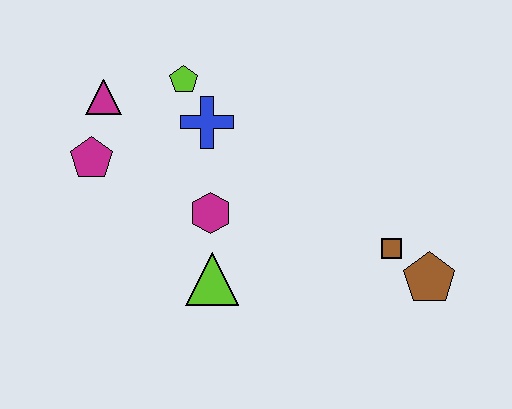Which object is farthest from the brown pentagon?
The magenta triangle is farthest from the brown pentagon.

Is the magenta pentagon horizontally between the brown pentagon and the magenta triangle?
No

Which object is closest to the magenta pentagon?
The magenta triangle is closest to the magenta pentagon.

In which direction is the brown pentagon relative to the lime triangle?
The brown pentagon is to the right of the lime triangle.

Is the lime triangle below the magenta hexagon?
Yes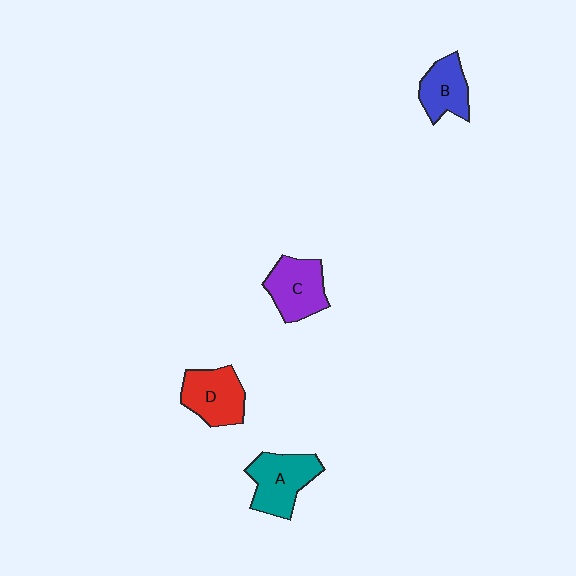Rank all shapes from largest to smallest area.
From largest to smallest: A (teal), C (purple), D (red), B (blue).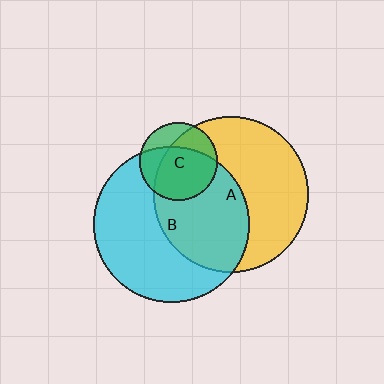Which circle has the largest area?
Circle B (cyan).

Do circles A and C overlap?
Yes.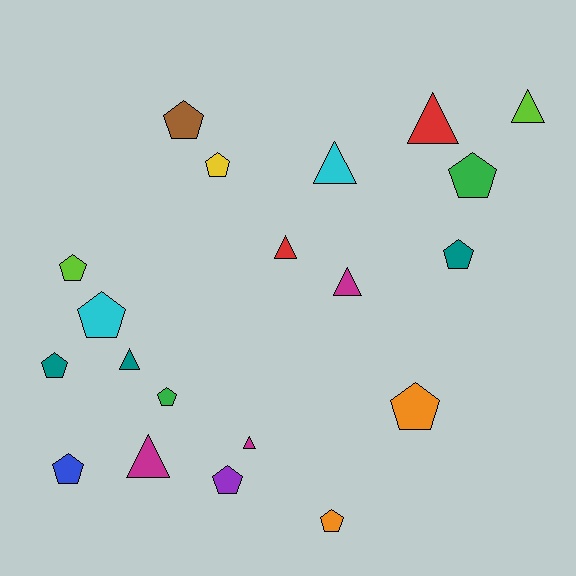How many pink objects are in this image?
There are no pink objects.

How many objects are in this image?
There are 20 objects.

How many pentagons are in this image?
There are 12 pentagons.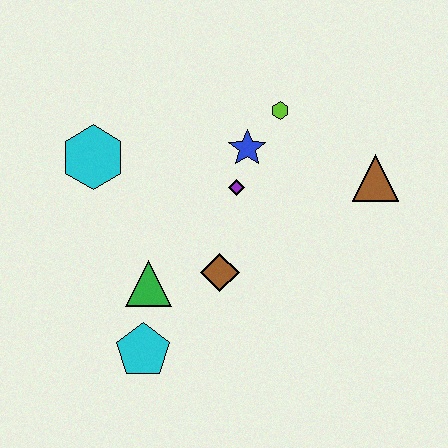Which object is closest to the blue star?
The purple diamond is closest to the blue star.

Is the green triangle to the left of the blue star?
Yes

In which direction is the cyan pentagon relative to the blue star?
The cyan pentagon is below the blue star.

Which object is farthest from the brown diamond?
The brown triangle is farthest from the brown diamond.